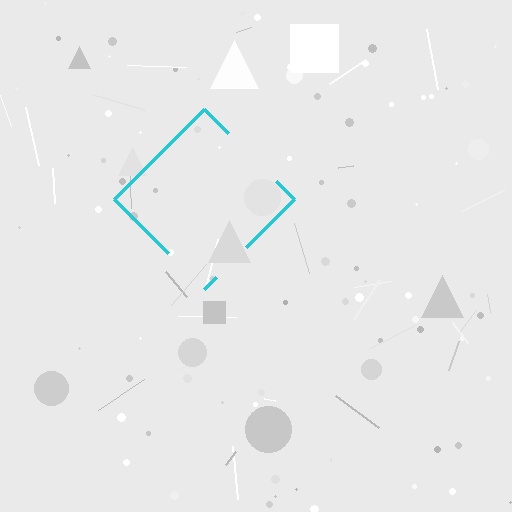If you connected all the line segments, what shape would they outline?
They would outline a diamond.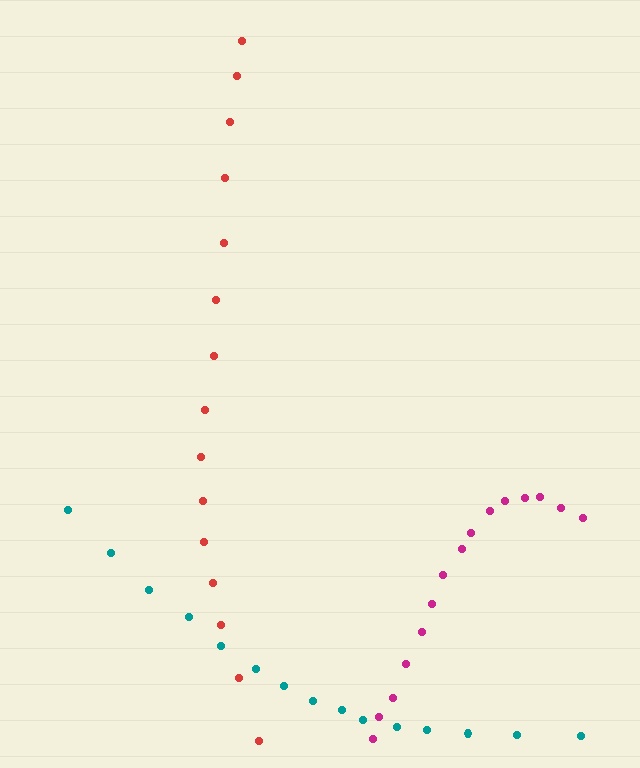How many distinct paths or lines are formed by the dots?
There are 3 distinct paths.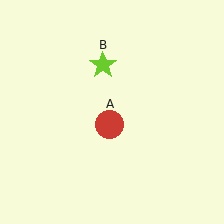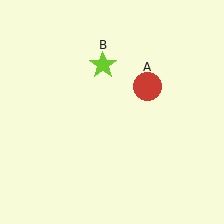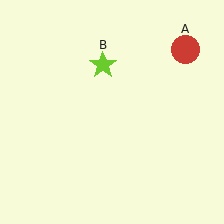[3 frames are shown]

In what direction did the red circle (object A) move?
The red circle (object A) moved up and to the right.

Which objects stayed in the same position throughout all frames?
Lime star (object B) remained stationary.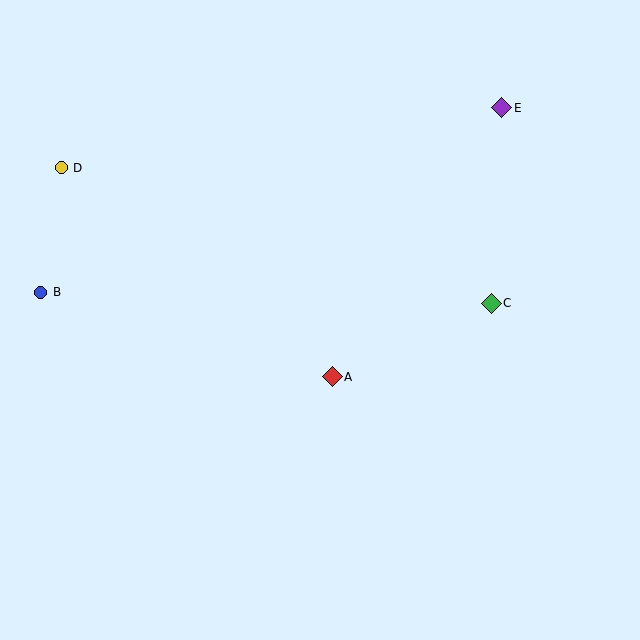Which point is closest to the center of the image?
Point A at (332, 377) is closest to the center.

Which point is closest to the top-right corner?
Point E is closest to the top-right corner.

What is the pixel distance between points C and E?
The distance between C and E is 196 pixels.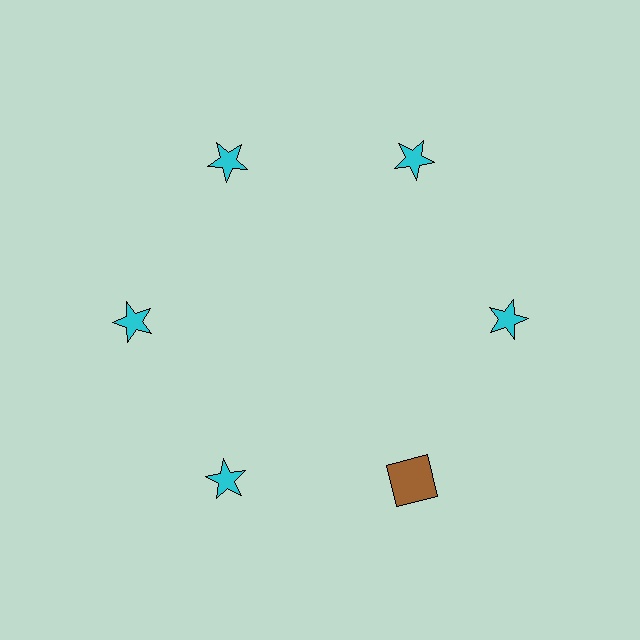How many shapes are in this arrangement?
There are 6 shapes arranged in a ring pattern.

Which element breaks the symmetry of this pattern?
The brown square at roughly the 5 o'clock position breaks the symmetry. All other shapes are cyan stars.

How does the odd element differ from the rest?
It differs in both color (brown instead of cyan) and shape (square instead of star).